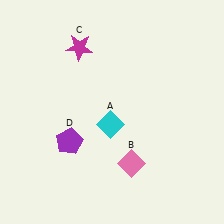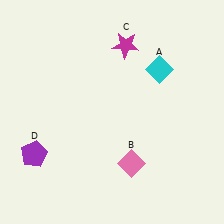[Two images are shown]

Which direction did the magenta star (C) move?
The magenta star (C) moved right.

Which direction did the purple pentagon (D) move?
The purple pentagon (D) moved left.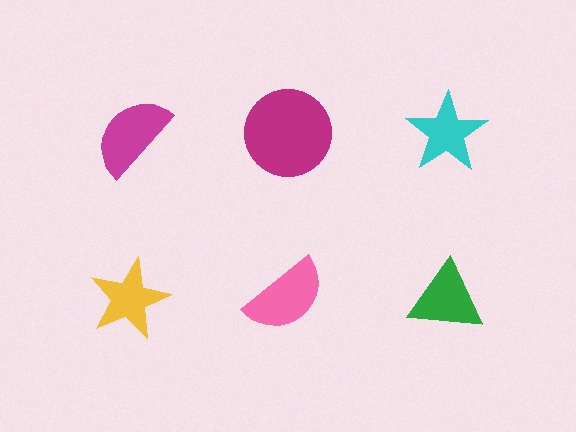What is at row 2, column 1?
A yellow star.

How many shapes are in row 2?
3 shapes.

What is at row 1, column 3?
A cyan star.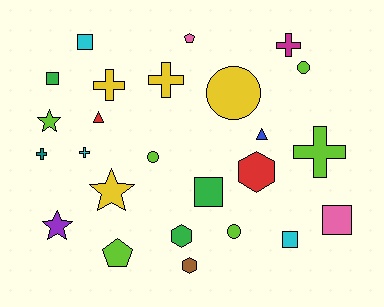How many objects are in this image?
There are 25 objects.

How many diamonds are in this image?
There are no diamonds.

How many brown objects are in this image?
There is 1 brown object.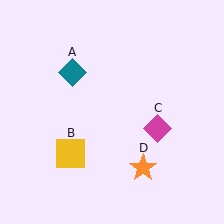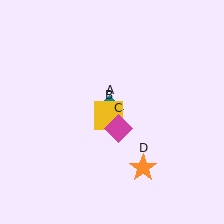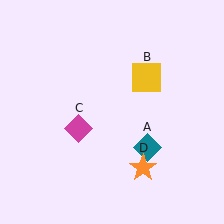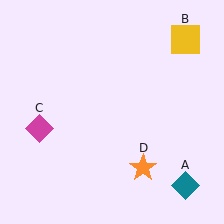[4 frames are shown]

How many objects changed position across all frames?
3 objects changed position: teal diamond (object A), yellow square (object B), magenta diamond (object C).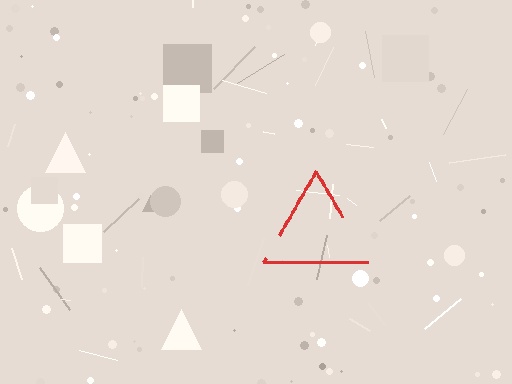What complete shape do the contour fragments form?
The contour fragments form a triangle.